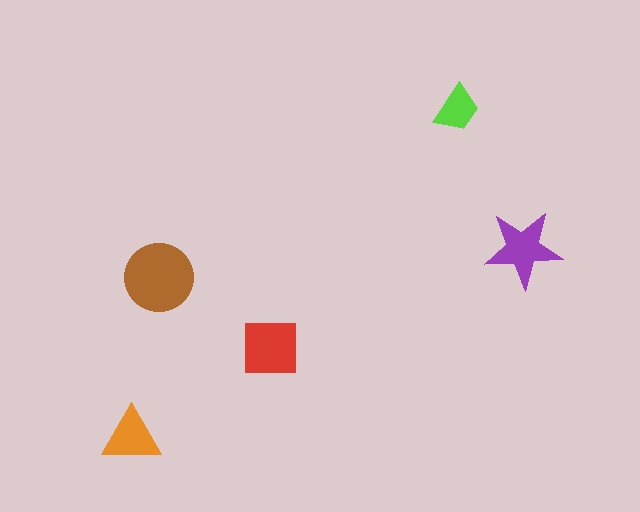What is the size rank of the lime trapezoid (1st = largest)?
5th.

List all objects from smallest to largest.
The lime trapezoid, the orange triangle, the purple star, the red square, the brown circle.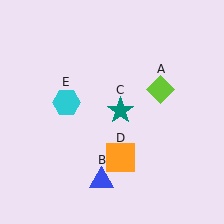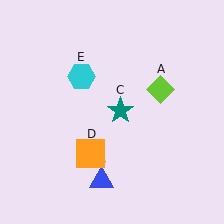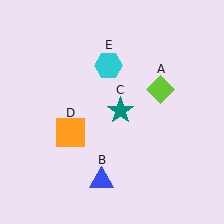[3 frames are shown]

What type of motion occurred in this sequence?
The orange square (object D), cyan hexagon (object E) rotated clockwise around the center of the scene.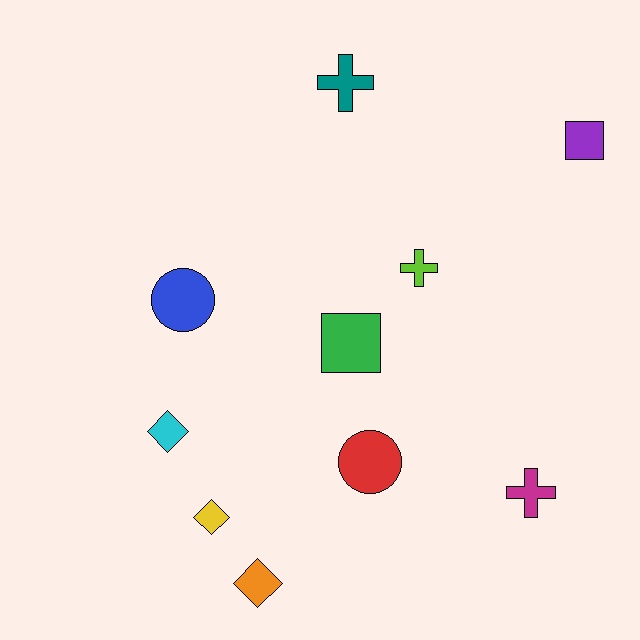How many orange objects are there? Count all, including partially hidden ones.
There is 1 orange object.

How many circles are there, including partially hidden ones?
There are 2 circles.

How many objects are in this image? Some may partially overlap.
There are 10 objects.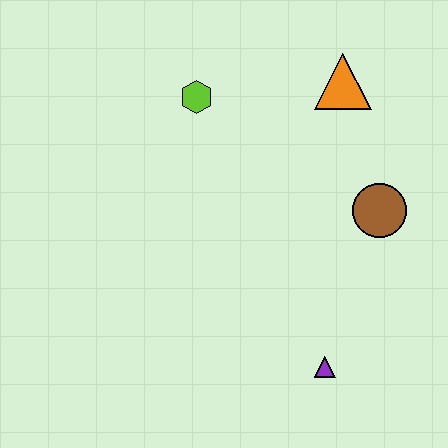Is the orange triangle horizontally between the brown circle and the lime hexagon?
Yes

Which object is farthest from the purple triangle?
The lime hexagon is farthest from the purple triangle.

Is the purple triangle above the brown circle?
No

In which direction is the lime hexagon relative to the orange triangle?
The lime hexagon is to the left of the orange triangle.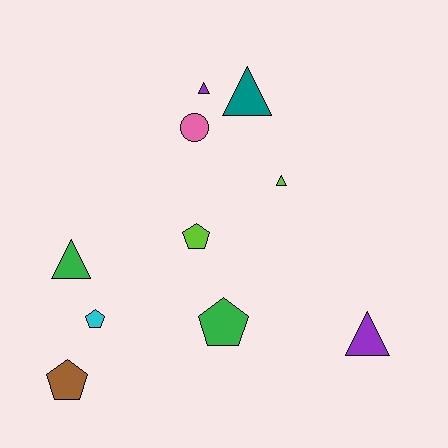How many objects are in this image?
There are 10 objects.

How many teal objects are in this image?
There is 1 teal object.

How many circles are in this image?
There is 1 circle.